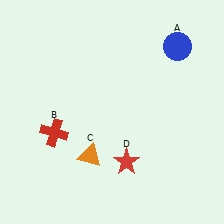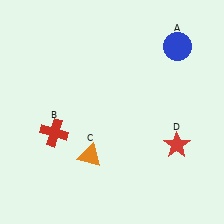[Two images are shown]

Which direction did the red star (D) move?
The red star (D) moved right.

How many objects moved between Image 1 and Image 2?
1 object moved between the two images.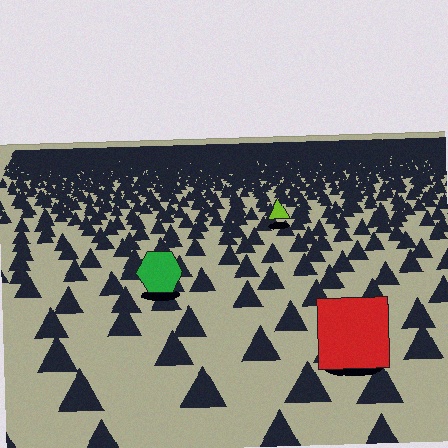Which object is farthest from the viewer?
The lime triangle is farthest from the viewer. It appears smaller and the ground texture around it is denser.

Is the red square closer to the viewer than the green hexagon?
Yes. The red square is closer — you can tell from the texture gradient: the ground texture is coarser near it.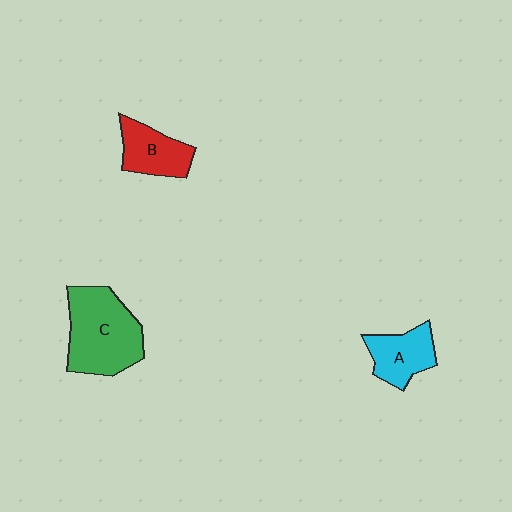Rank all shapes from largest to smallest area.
From largest to smallest: C (green), B (red), A (cyan).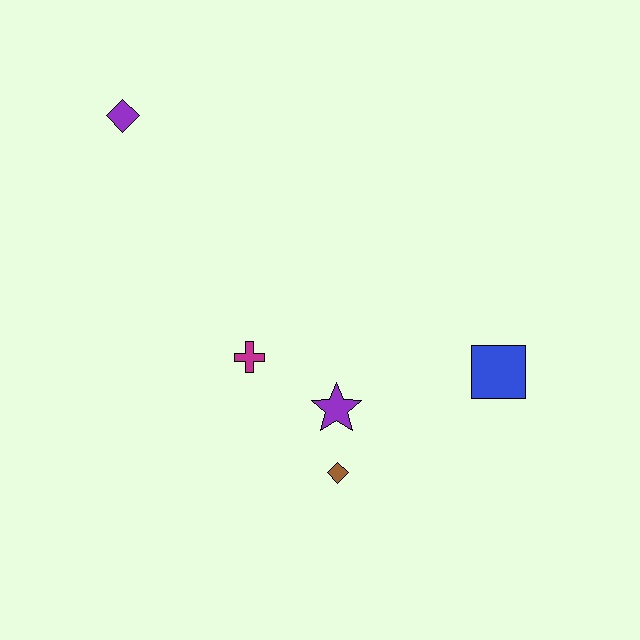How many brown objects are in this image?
There is 1 brown object.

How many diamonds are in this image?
There are 2 diamonds.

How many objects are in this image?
There are 5 objects.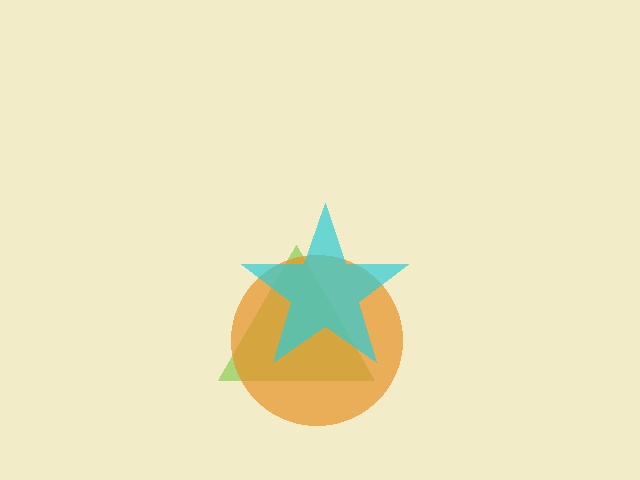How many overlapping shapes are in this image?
There are 3 overlapping shapes in the image.